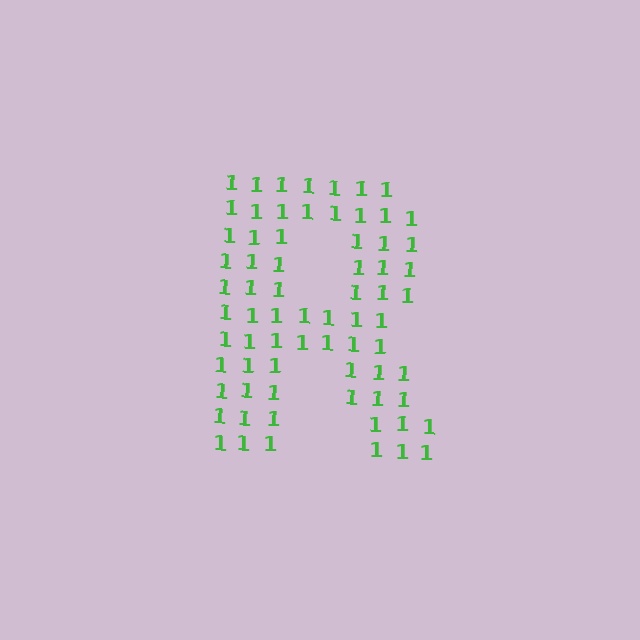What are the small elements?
The small elements are digit 1's.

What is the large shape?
The large shape is the letter R.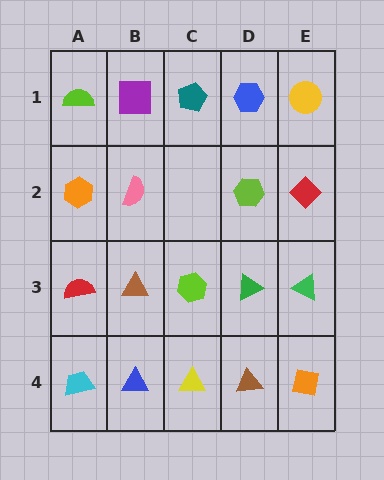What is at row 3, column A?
A red semicircle.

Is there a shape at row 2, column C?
No, that cell is empty.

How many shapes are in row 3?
5 shapes.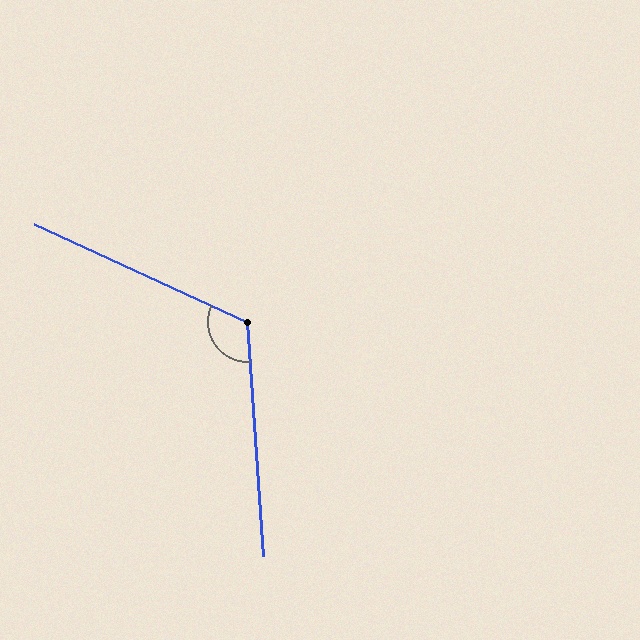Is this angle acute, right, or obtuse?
It is obtuse.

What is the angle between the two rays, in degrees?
Approximately 118 degrees.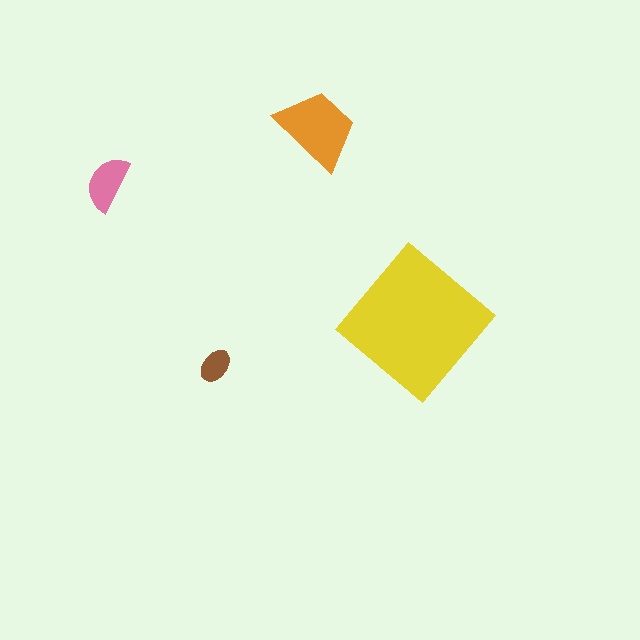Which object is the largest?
The yellow diamond.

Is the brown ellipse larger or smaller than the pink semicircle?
Smaller.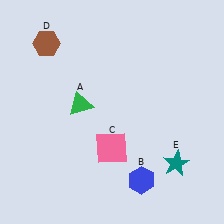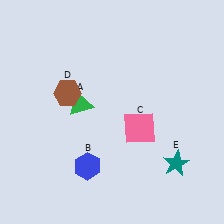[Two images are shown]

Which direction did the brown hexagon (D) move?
The brown hexagon (D) moved down.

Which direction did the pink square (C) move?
The pink square (C) moved right.